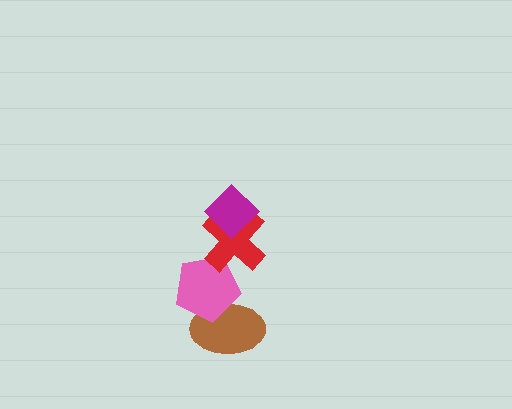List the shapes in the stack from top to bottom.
From top to bottom: the magenta diamond, the red cross, the pink pentagon, the brown ellipse.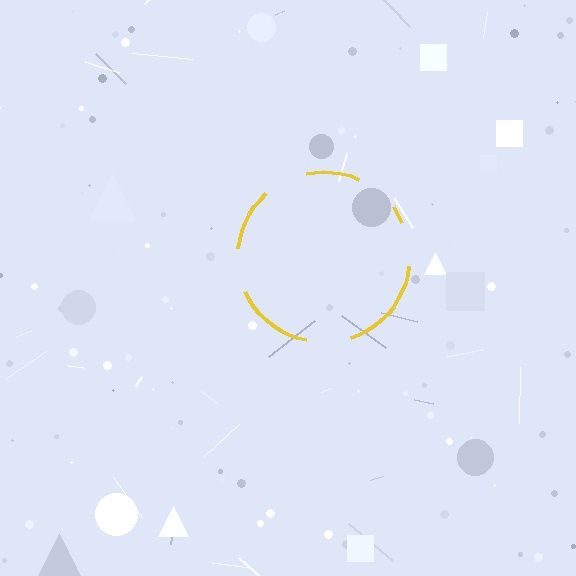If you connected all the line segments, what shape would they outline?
They would outline a circle.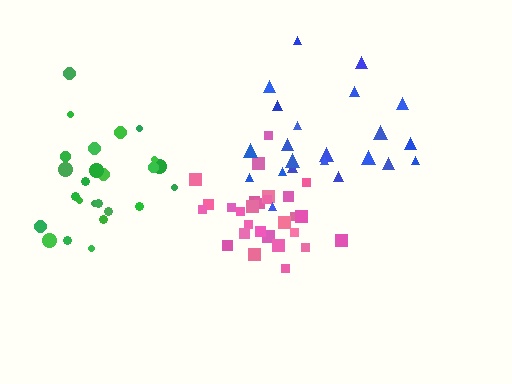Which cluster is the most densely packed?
Pink.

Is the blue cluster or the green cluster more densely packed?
Green.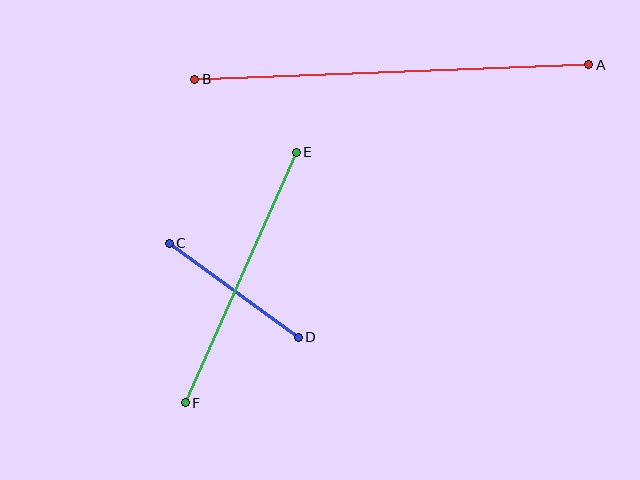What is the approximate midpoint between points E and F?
The midpoint is at approximately (241, 278) pixels.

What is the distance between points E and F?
The distance is approximately 274 pixels.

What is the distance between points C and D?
The distance is approximately 159 pixels.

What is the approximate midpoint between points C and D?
The midpoint is at approximately (234, 290) pixels.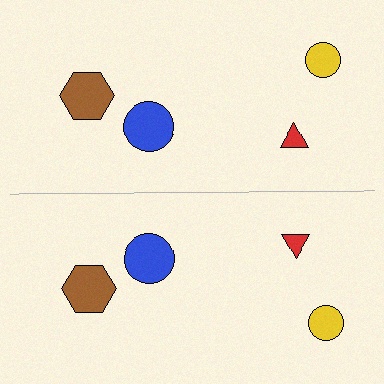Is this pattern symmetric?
Yes, this pattern has bilateral (reflection) symmetry.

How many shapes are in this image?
There are 8 shapes in this image.